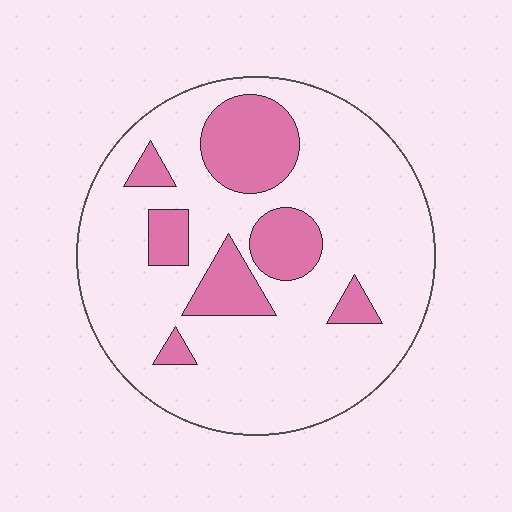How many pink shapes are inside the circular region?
7.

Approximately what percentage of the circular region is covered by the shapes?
Approximately 20%.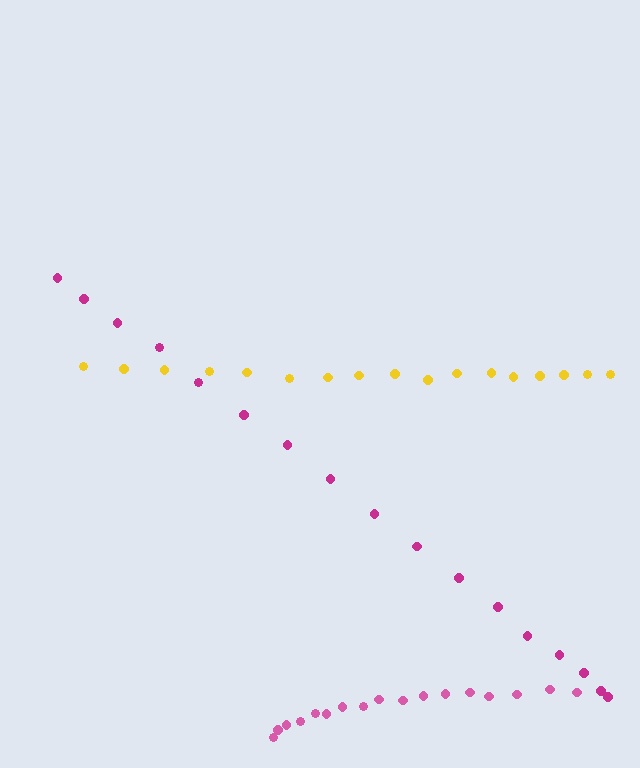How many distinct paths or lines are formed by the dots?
There are 3 distinct paths.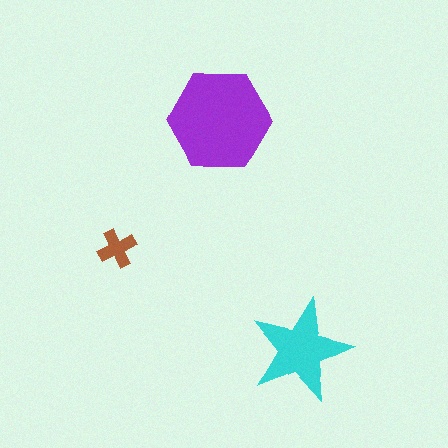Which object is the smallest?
The brown cross.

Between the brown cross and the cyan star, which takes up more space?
The cyan star.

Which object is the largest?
The purple hexagon.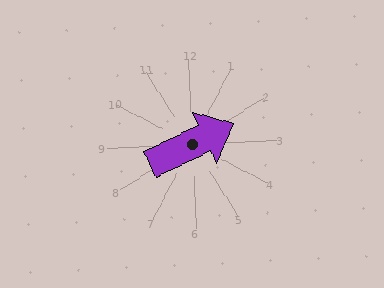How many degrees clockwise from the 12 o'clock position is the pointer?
Approximately 67 degrees.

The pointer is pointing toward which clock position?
Roughly 2 o'clock.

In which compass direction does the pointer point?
Northeast.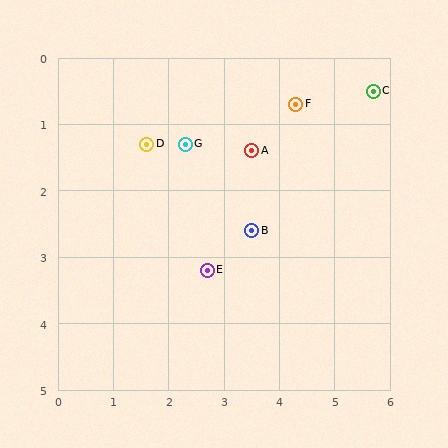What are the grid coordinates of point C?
Point C is at approximately (5.7, 0.5).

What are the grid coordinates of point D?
Point D is at approximately (1.6, 1.3).